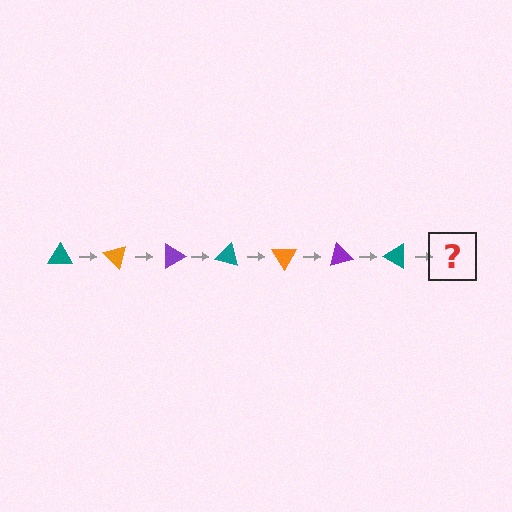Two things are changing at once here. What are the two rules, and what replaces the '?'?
The two rules are that it rotates 45 degrees each step and the color cycles through teal, orange, and purple. The '?' should be an orange triangle, rotated 315 degrees from the start.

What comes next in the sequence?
The next element should be an orange triangle, rotated 315 degrees from the start.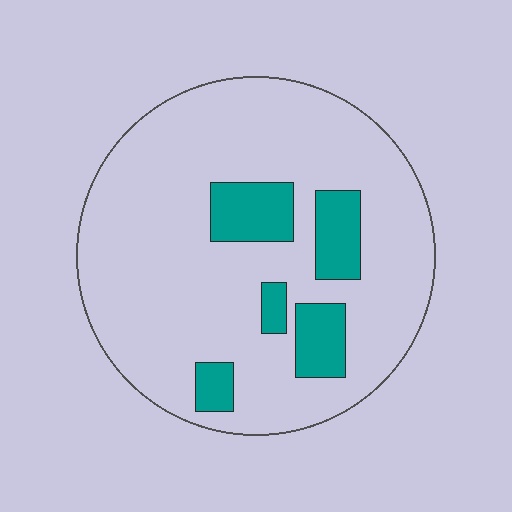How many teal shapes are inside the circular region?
5.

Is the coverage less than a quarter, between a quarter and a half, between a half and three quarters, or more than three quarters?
Less than a quarter.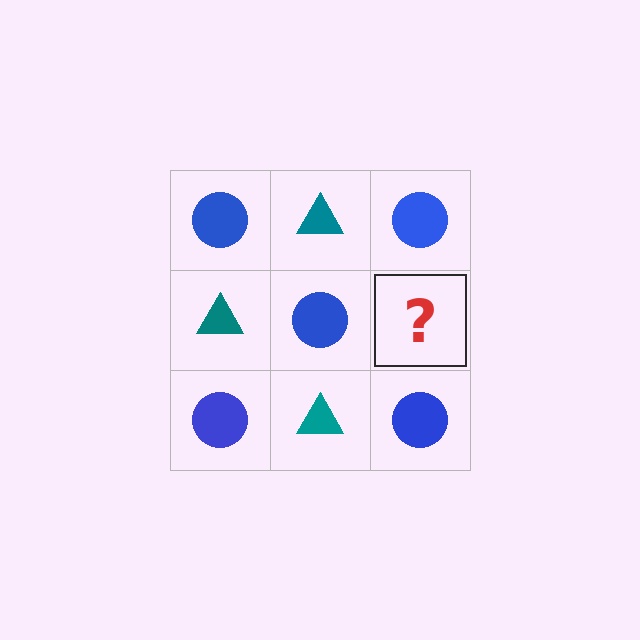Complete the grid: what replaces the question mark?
The question mark should be replaced with a teal triangle.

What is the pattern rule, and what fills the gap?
The rule is that it alternates blue circle and teal triangle in a checkerboard pattern. The gap should be filled with a teal triangle.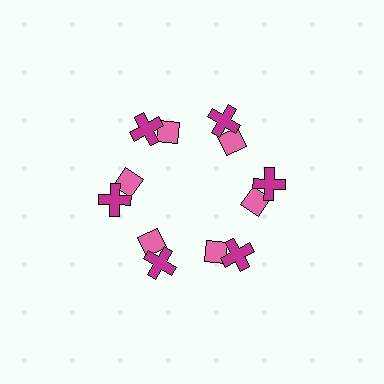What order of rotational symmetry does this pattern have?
This pattern has 6-fold rotational symmetry.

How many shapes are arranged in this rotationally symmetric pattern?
There are 12 shapes, arranged in 6 groups of 2.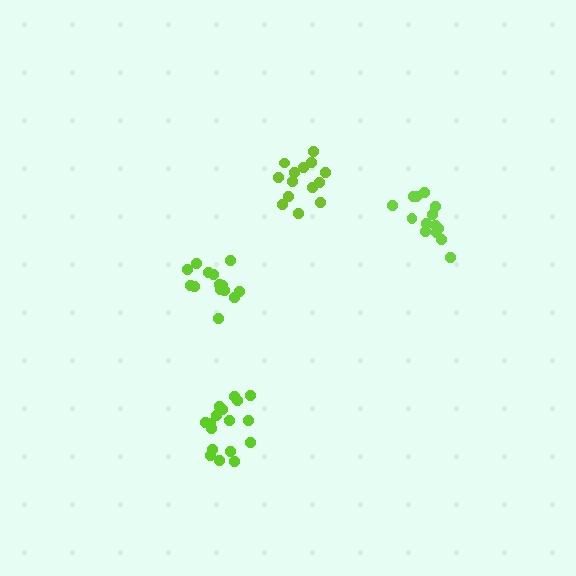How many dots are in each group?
Group 1: 14 dots, Group 2: 14 dots, Group 3: 17 dots, Group 4: 15 dots (60 total).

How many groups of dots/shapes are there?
There are 4 groups.